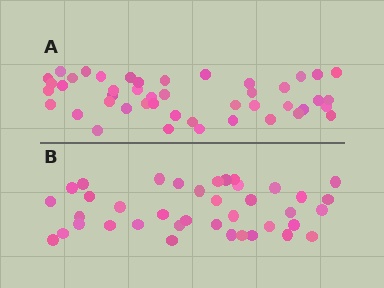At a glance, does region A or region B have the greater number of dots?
Region A (the top region) has more dots.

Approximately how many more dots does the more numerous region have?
Region A has about 6 more dots than region B.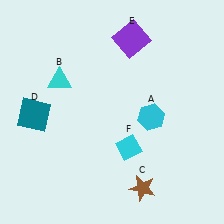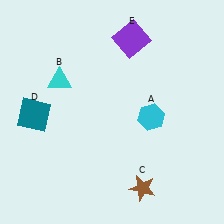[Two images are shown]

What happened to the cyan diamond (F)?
The cyan diamond (F) was removed in Image 2. It was in the bottom-right area of Image 1.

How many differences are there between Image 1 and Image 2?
There is 1 difference between the two images.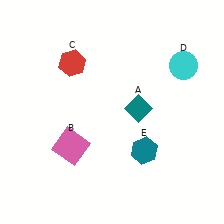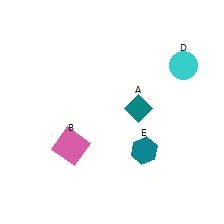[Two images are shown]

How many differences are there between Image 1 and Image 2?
There is 1 difference between the two images.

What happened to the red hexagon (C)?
The red hexagon (C) was removed in Image 2. It was in the top-left area of Image 1.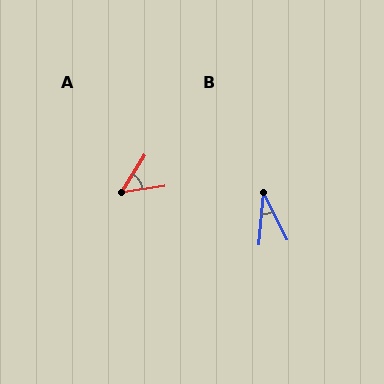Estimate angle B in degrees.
Approximately 32 degrees.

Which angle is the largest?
A, at approximately 49 degrees.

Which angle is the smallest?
B, at approximately 32 degrees.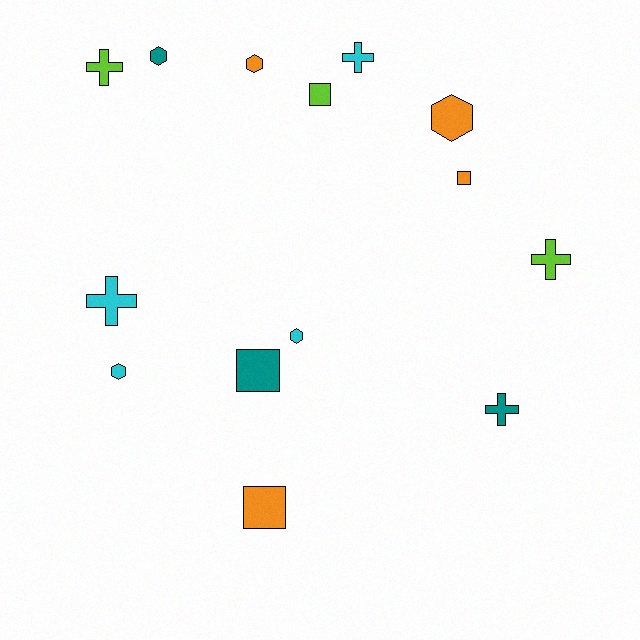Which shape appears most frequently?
Hexagon, with 5 objects.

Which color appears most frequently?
Orange, with 4 objects.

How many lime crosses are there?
There are 2 lime crosses.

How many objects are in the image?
There are 14 objects.